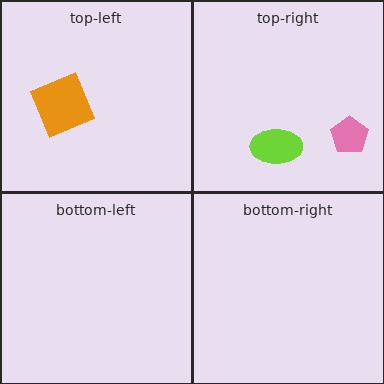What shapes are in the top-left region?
The orange square.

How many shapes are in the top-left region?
1.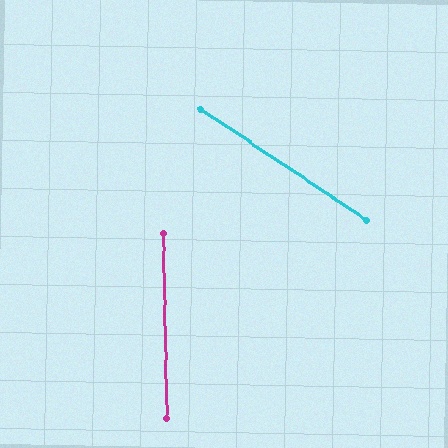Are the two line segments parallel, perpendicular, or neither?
Neither parallel nor perpendicular — they differ by about 55°.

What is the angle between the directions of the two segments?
Approximately 55 degrees.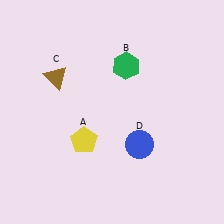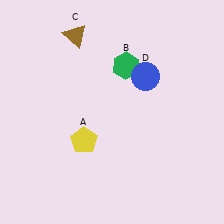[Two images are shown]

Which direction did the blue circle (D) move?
The blue circle (D) moved up.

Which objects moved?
The objects that moved are: the brown triangle (C), the blue circle (D).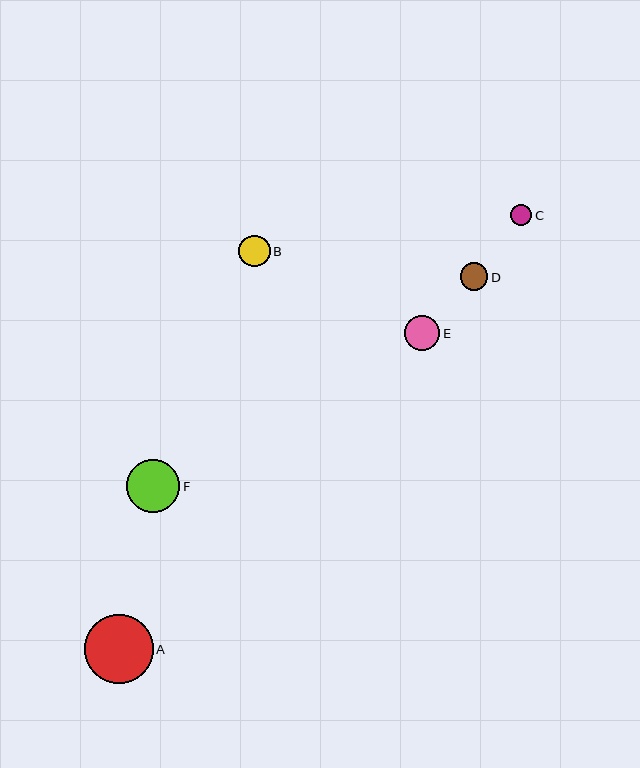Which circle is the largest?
Circle A is the largest with a size of approximately 69 pixels.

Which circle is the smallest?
Circle C is the smallest with a size of approximately 21 pixels.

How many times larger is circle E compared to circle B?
Circle E is approximately 1.1 times the size of circle B.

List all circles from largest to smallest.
From largest to smallest: A, F, E, B, D, C.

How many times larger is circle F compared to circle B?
Circle F is approximately 1.7 times the size of circle B.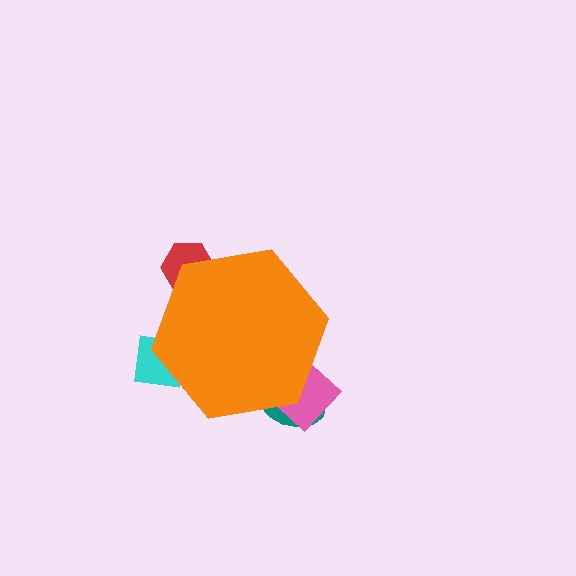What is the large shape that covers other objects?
An orange hexagon.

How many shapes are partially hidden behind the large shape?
4 shapes are partially hidden.